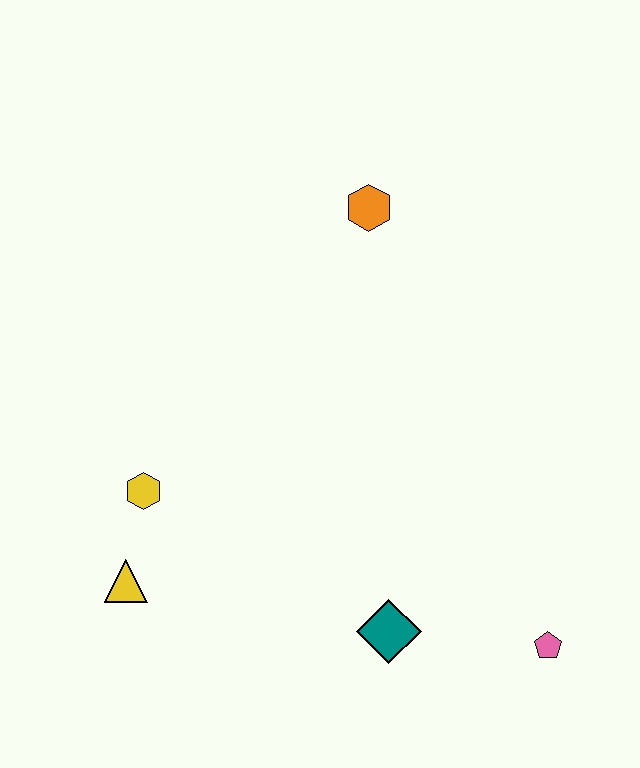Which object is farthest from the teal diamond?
The orange hexagon is farthest from the teal diamond.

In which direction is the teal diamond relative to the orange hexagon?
The teal diamond is below the orange hexagon.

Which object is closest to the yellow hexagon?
The yellow triangle is closest to the yellow hexagon.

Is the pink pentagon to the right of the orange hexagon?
Yes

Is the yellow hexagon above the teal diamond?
Yes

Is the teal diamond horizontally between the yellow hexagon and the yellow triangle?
No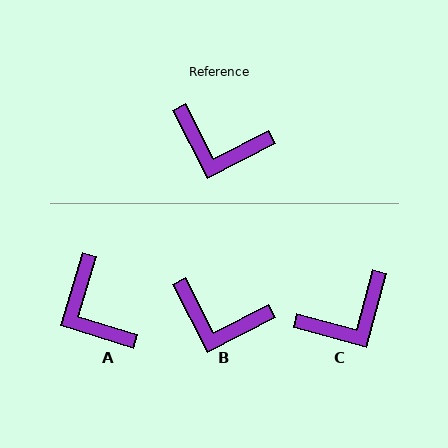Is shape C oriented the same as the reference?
No, it is off by about 48 degrees.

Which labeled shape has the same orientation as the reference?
B.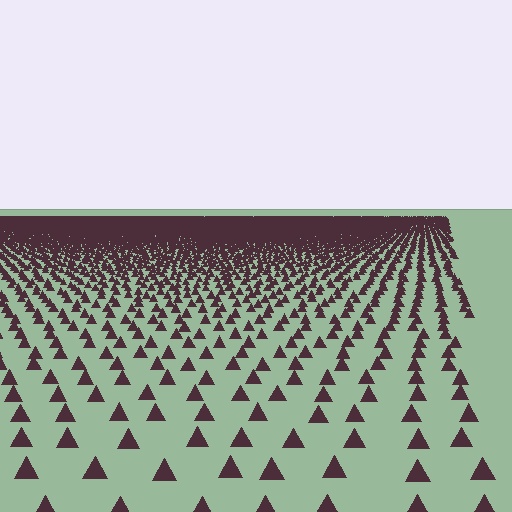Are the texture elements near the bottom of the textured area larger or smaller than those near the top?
Larger. Near the bottom, elements are closer to the viewer and appear at a bigger on-screen size.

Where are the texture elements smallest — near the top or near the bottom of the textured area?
Near the top.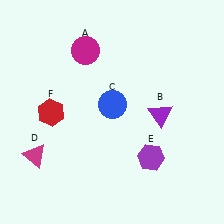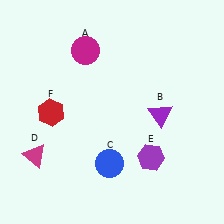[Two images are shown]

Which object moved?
The blue circle (C) moved down.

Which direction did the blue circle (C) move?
The blue circle (C) moved down.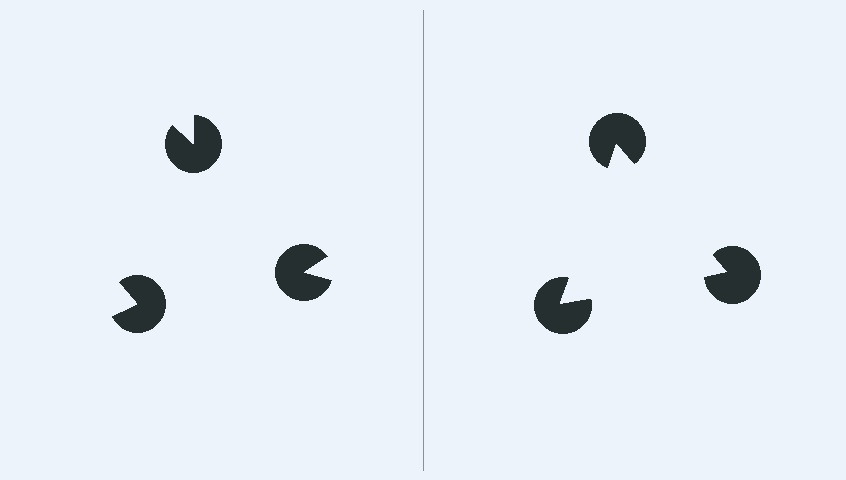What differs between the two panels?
The pac-man discs are positioned identically on both sides; only the wedge orientations differ. On the right they align to a triangle; on the left they are misaligned.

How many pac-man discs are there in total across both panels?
6 — 3 on each side.